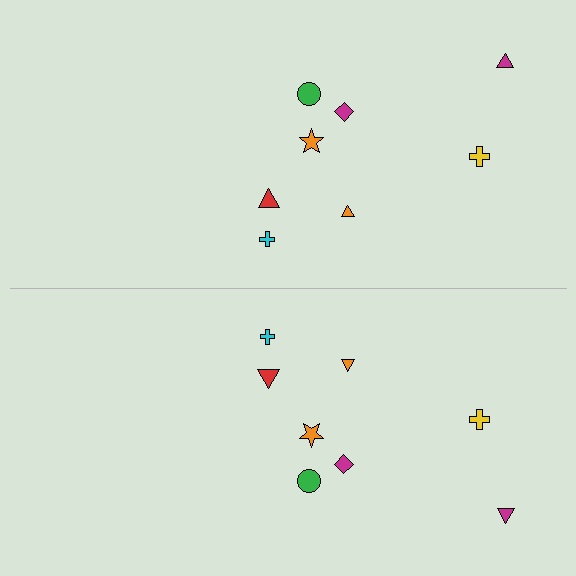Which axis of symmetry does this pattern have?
The pattern has a horizontal axis of symmetry running through the center of the image.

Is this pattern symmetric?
Yes, this pattern has bilateral (reflection) symmetry.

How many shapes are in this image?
There are 16 shapes in this image.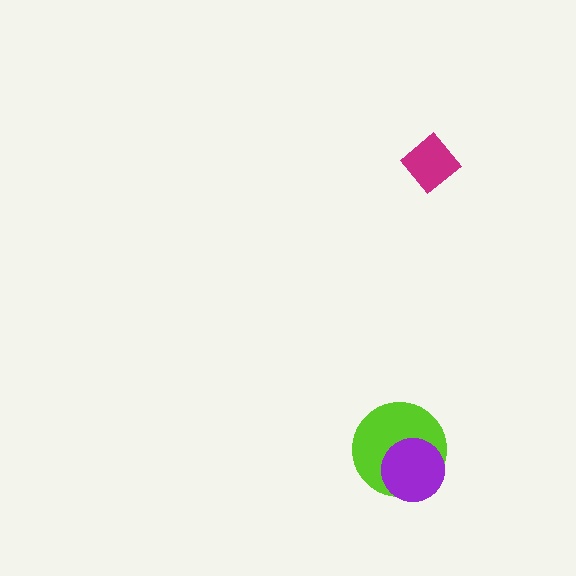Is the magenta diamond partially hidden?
No, no other shape covers it.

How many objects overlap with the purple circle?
1 object overlaps with the purple circle.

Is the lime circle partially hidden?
Yes, it is partially covered by another shape.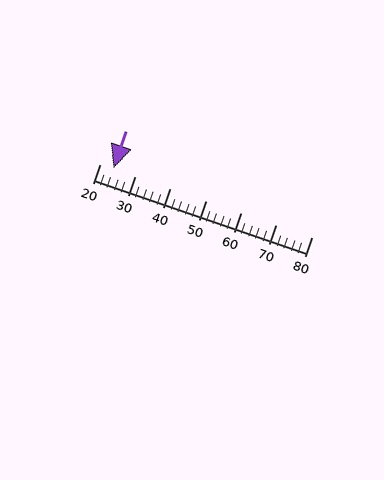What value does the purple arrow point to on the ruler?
The purple arrow points to approximately 24.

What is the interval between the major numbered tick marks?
The major tick marks are spaced 10 units apart.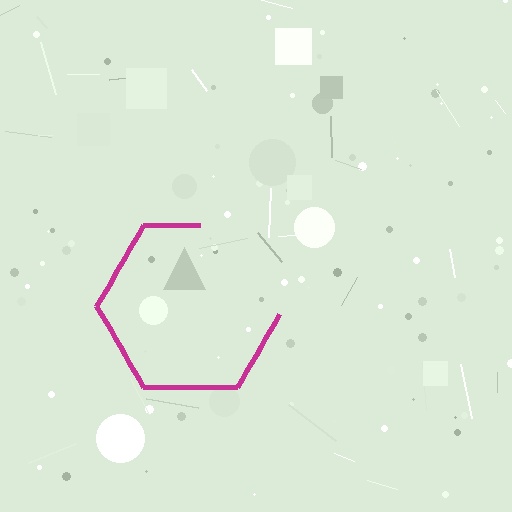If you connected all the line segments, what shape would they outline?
They would outline a hexagon.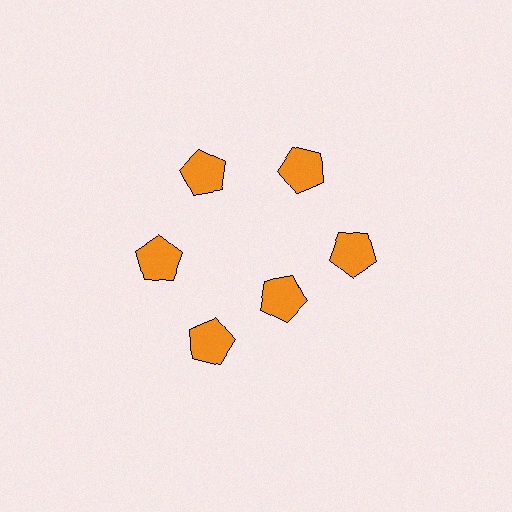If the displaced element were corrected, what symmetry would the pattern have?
It would have 6-fold rotational symmetry — the pattern would map onto itself every 60 degrees.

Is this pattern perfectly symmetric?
No. The 6 orange pentagons are arranged in a ring, but one element near the 5 o'clock position is pulled inward toward the center, breaking the 6-fold rotational symmetry.